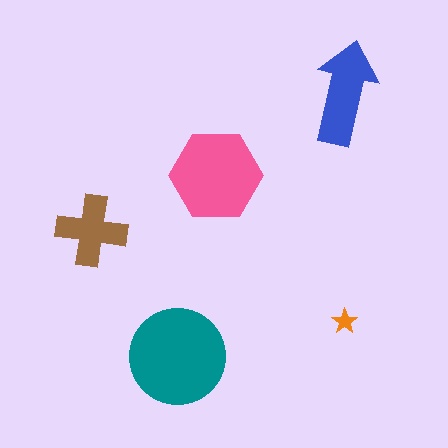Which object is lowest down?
The teal circle is bottommost.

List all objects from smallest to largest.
The orange star, the brown cross, the blue arrow, the pink hexagon, the teal circle.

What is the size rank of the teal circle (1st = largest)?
1st.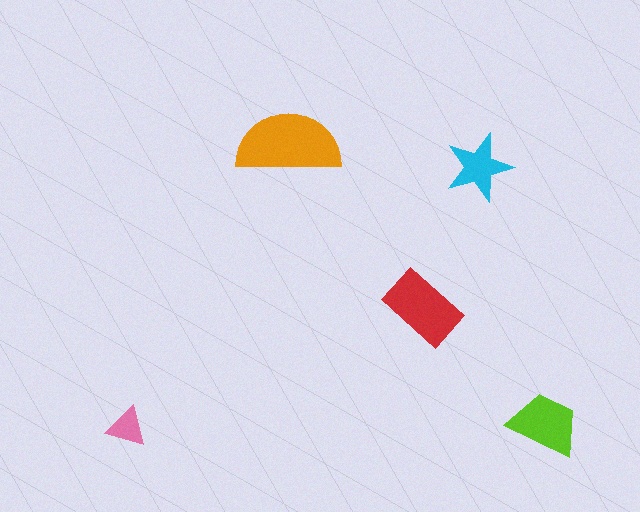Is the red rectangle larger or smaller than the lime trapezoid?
Larger.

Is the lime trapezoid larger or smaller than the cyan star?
Larger.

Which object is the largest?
The orange semicircle.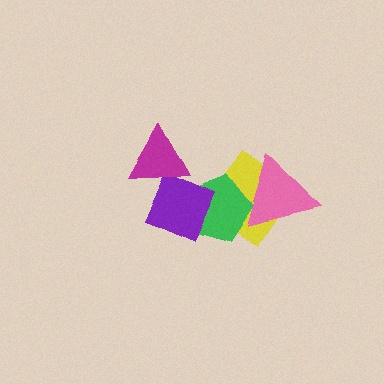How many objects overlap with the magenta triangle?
1 object overlaps with the magenta triangle.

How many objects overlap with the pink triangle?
2 objects overlap with the pink triangle.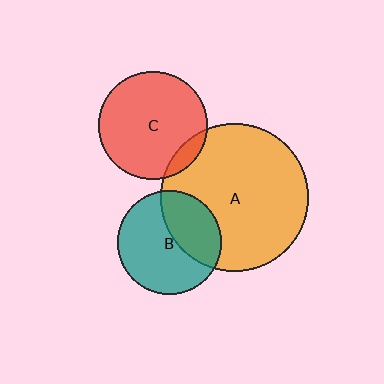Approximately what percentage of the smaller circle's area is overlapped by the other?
Approximately 35%.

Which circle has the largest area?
Circle A (orange).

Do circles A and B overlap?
Yes.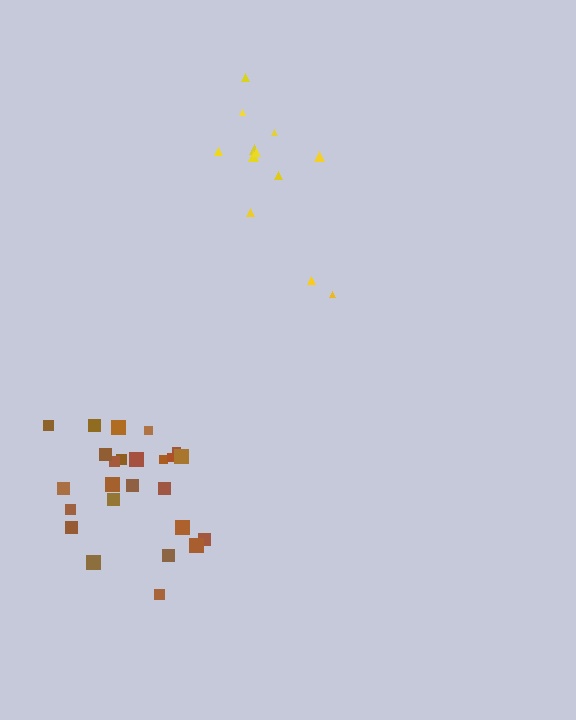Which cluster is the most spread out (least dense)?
Yellow.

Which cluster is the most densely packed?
Brown.